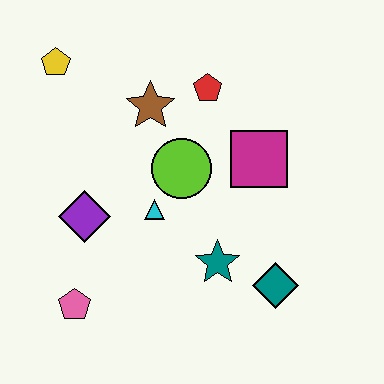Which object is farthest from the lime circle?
The pink pentagon is farthest from the lime circle.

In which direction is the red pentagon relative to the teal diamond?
The red pentagon is above the teal diamond.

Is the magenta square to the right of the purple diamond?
Yes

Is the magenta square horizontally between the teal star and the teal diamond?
Yes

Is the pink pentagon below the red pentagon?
Yes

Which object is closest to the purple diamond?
The cyan triangle is closest to the purple diamond.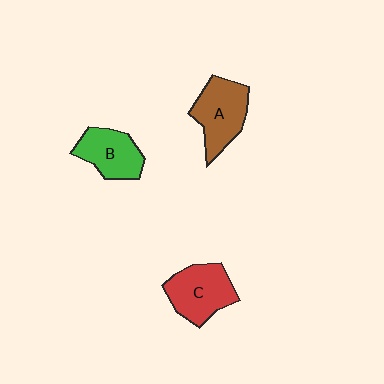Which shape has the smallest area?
Shape B (green).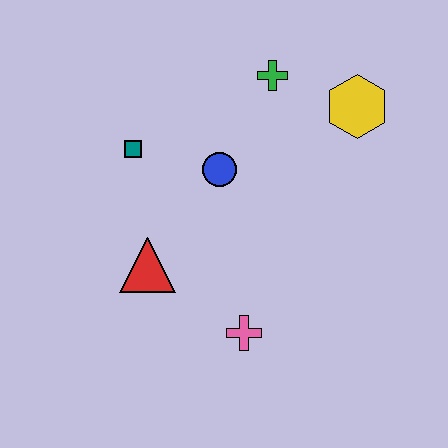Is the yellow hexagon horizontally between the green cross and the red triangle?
No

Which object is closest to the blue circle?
The teal square is closest to the blue circle.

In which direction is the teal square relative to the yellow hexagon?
The teal square is to the left of the yellow hexagon.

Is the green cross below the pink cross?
No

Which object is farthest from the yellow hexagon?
The red triangle is farthest from the yellow hexagon.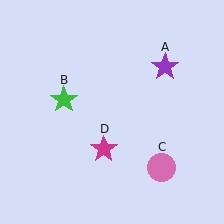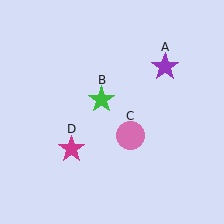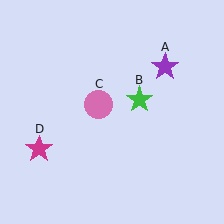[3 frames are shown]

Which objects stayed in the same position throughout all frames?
Purple star (object A) remained stationary.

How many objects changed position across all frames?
3 objects changed position: green star (object B), pink circle (object C), magenta star (object D).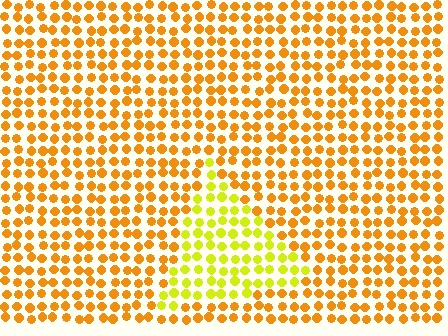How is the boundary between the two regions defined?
The boundary is defined purely by a slight shift in hue (about 34 degrees). Spacing, size, and orientation are identical on both sides.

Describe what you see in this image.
The image is filled with small orange elements in a uniform arrangement. A triangle-shaped region is visible where the elements are tinted to a slightly different hue, forming a subtle color boundary.